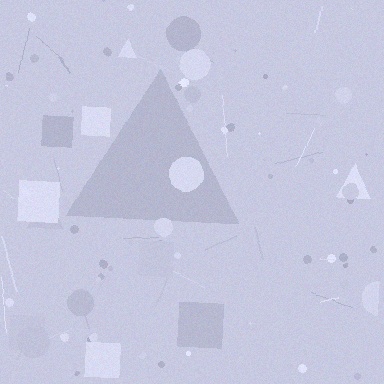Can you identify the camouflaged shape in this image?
The camouflaged shape is a triangle.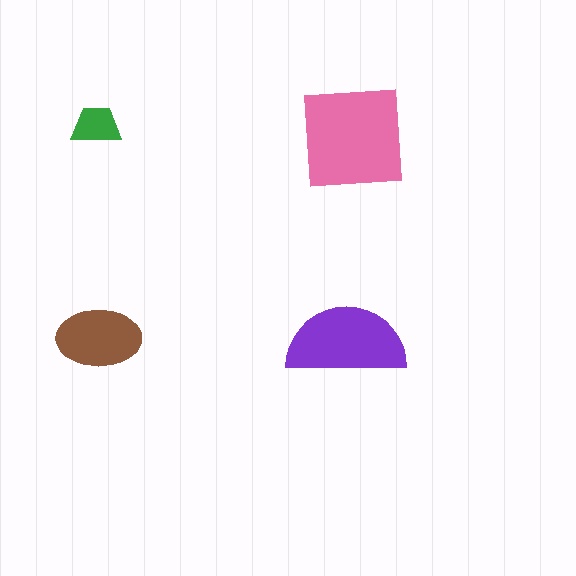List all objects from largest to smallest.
The pink square, the purple semicircle, the brown ellipse, the green trapezoid.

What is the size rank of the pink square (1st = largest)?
1st.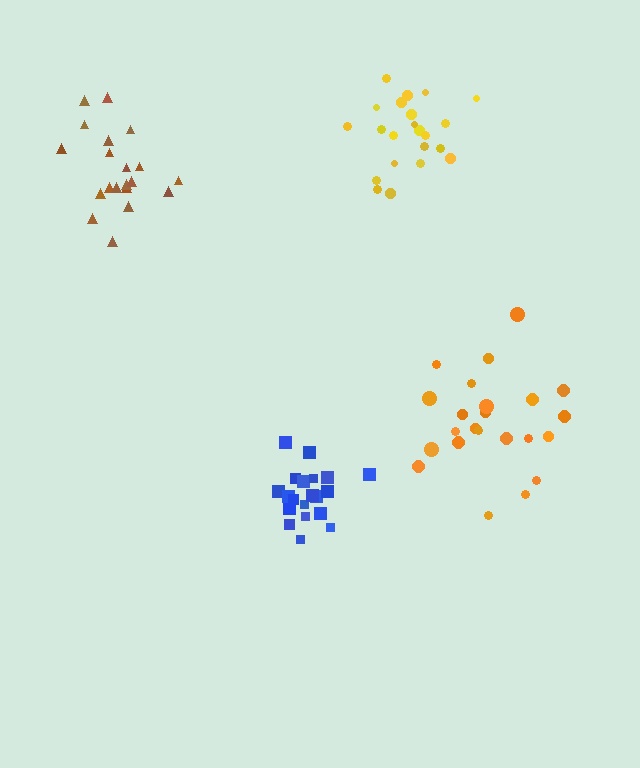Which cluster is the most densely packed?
Blue.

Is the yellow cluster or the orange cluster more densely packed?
Yellow.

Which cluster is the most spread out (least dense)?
Orange.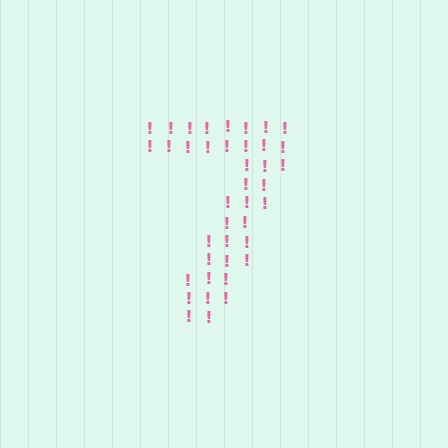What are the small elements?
The small elements are exclamation marks.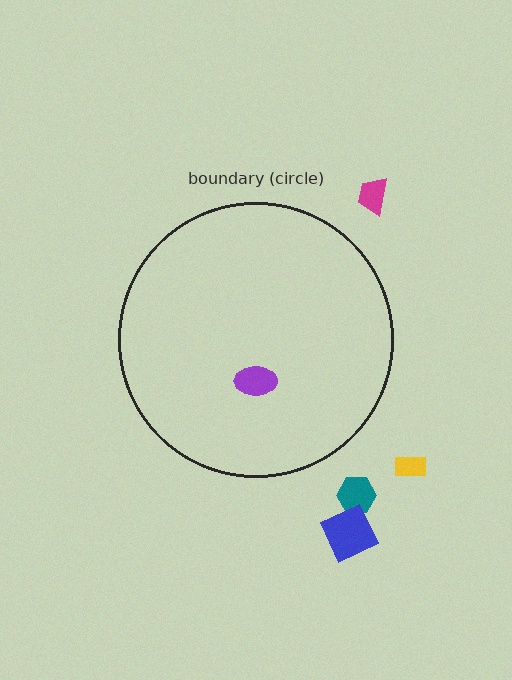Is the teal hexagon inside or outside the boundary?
Outside.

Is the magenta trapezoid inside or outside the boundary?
Outside.